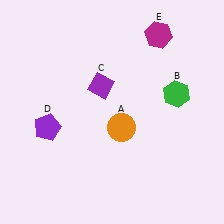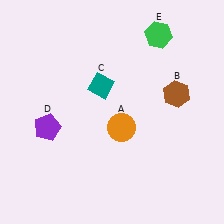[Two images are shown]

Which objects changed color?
B changed from green to brown. C changed from purple to teal. E changed from magenta to green.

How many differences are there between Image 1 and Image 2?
There are 3 differences between the two images.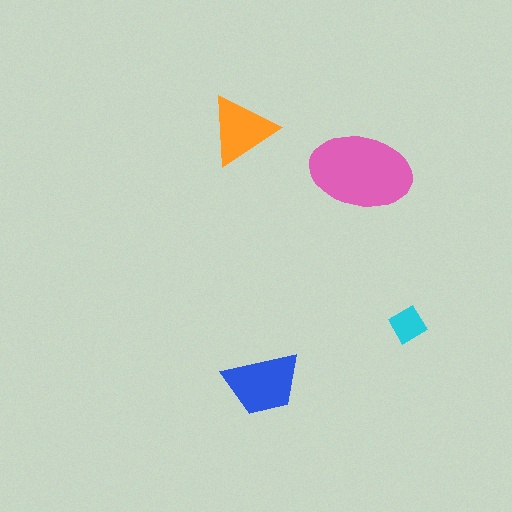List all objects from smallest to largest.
The cyan diamond, the orange triangle, the blue trapezoid, the pink ellipse.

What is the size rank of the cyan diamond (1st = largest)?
4th.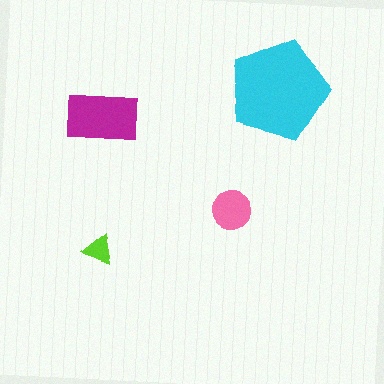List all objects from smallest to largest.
The lime triangle, the pink circle, the magenta rectangle, the cyan pentagon.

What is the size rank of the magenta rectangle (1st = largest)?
2nd.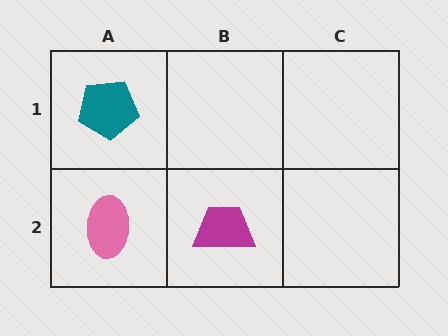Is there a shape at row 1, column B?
No, that cell is empty.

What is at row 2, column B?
A magenta trapezoid.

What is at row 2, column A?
A pink ellipse.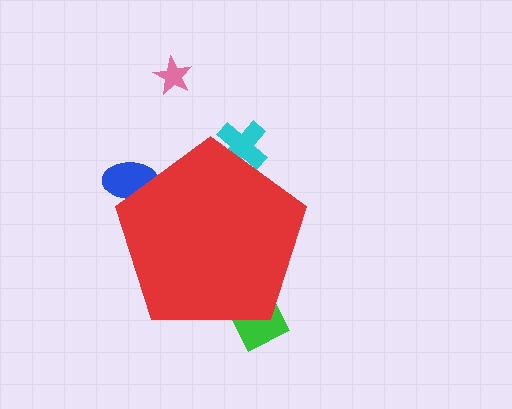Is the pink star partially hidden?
No, the pink star is fully visible.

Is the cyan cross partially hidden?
Yes, the cyan cross is partially hidden behind the red pentagon.